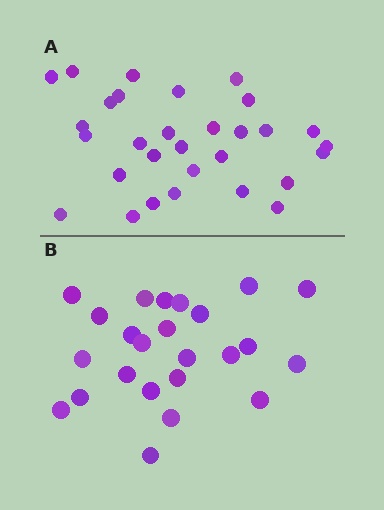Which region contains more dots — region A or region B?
Region A (the top region) has more dots.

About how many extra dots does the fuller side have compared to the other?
Region A has about 6 more dots than region B.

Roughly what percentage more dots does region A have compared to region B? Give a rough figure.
About 25% more.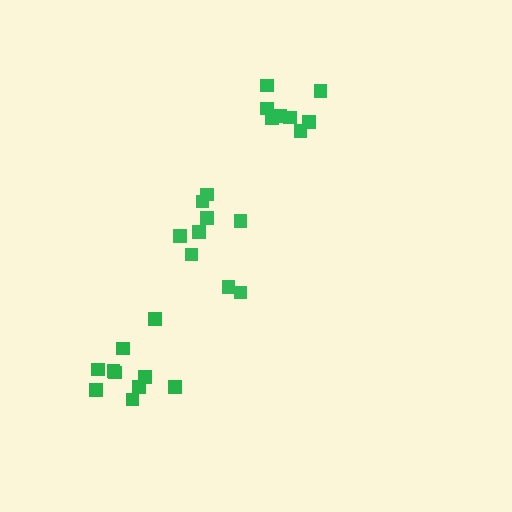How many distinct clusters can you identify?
There are 3 distinct clusters.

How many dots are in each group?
Group 1: 10 dots, Group 2: 8 dots, Group 3: 9 dots (27 total).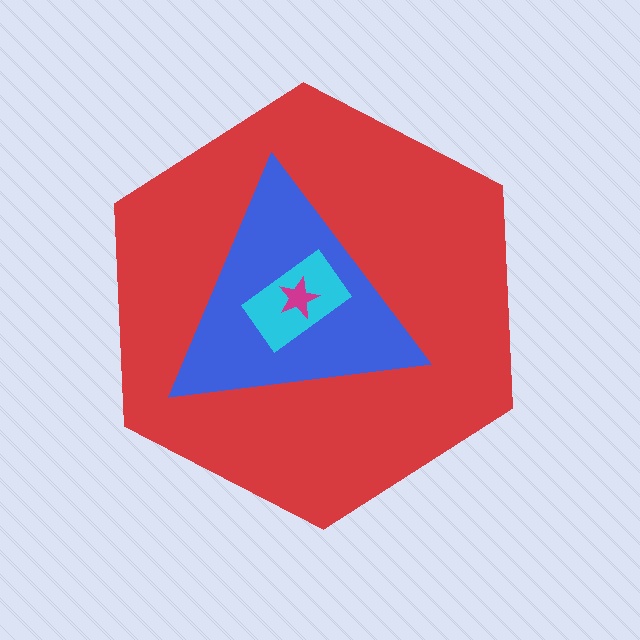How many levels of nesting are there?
4.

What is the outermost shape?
The red hexagon.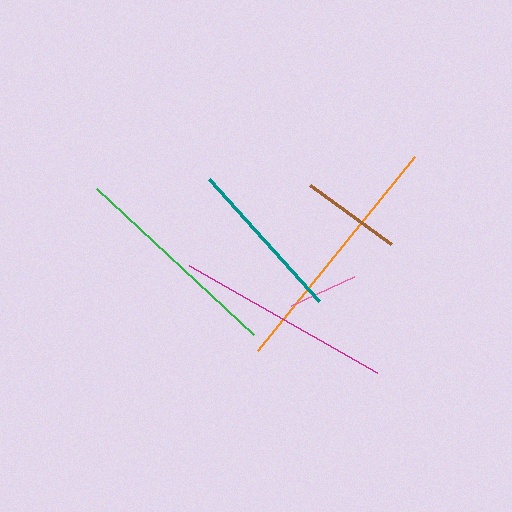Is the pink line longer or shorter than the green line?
The green line is longer than the pink line.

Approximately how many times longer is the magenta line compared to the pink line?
The magenta line is approximately 3.1 times the length of the pink line.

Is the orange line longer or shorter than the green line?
The orange line is longer than the green line.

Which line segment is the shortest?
The pink line is the shortest at approximately 70 pixels.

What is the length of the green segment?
The green segment is approximately 214 pixels long.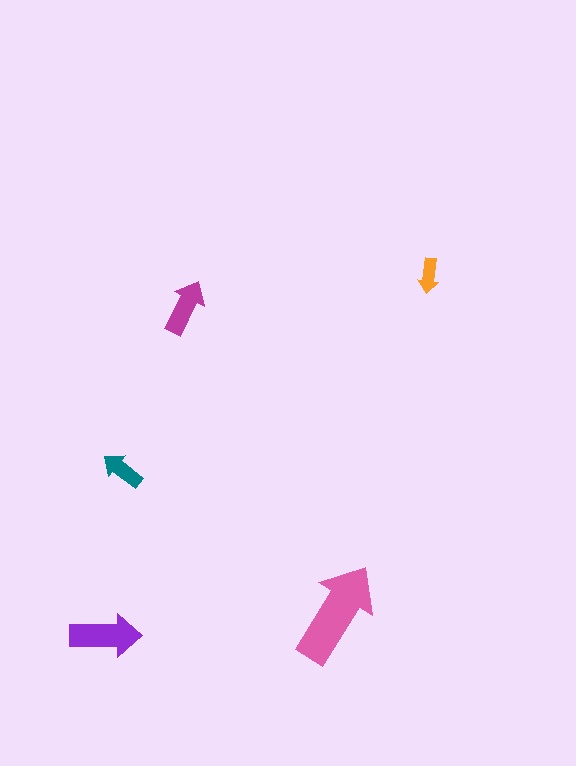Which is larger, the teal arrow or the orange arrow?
The teal one.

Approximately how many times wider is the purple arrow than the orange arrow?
About 2 times wider.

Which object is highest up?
The orange arrow is topmost.